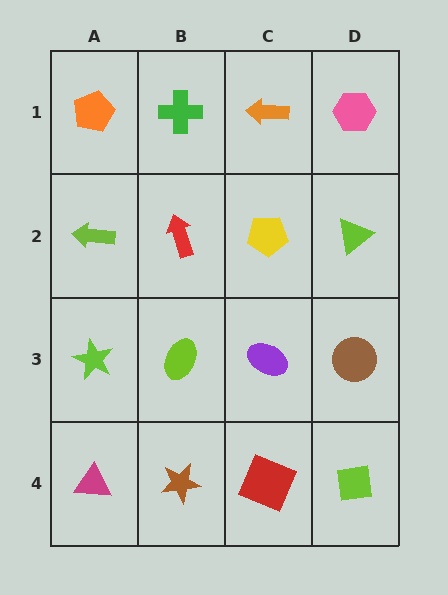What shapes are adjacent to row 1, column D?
A lime triangle (row 2, column D), an orange arrow (row 1, column C).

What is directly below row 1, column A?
A lime arrow.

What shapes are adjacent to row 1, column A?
A lime arrow (row 2, column A), a green cross (row 1, column B).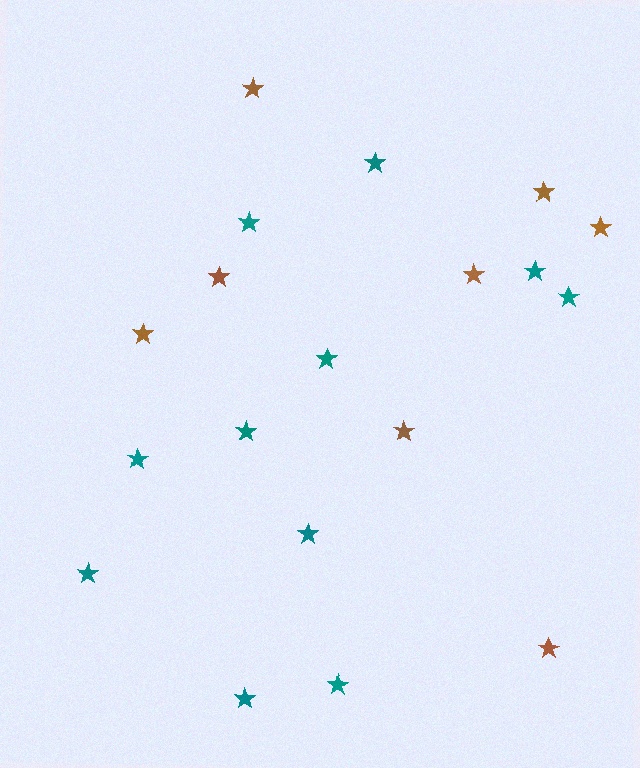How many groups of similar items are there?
There are 2 groups: one group of teal stars (11) and one group of brown stars (8).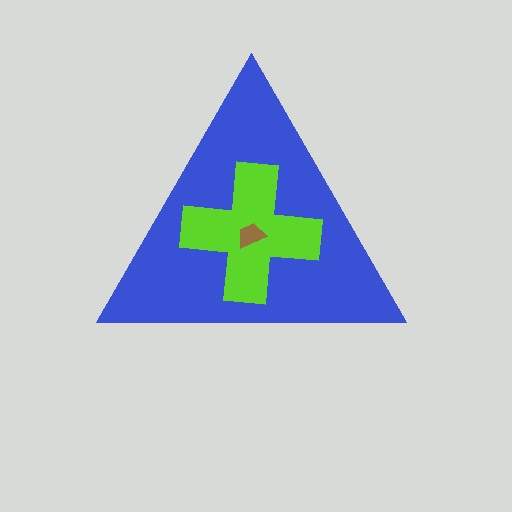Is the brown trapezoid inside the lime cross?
Yes.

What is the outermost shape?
The blue triangle.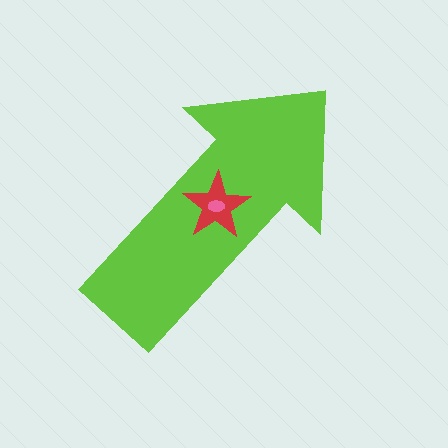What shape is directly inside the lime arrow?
The red star.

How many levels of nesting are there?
3.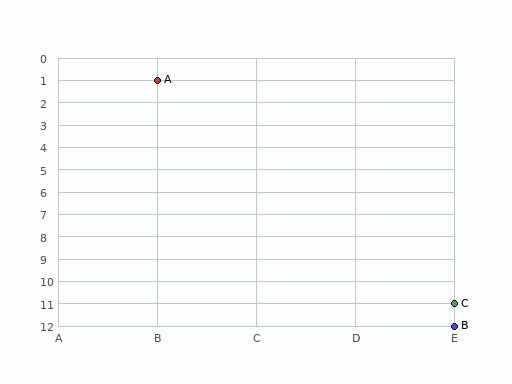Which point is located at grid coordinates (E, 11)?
Point C is at (E, 11).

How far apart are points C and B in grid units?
Points C and B are 1 row apart.